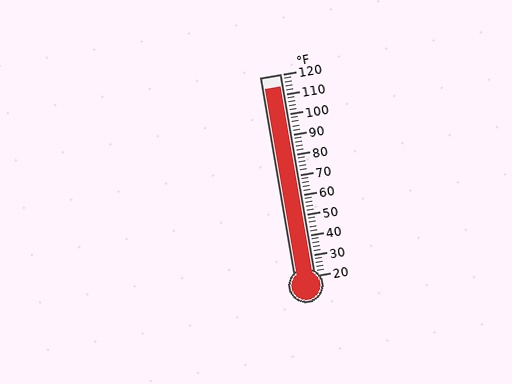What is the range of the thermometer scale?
The thermometer scale ranges from 20°F to 120°F.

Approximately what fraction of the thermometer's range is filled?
The thermometer is filled to approximately 95% of its range.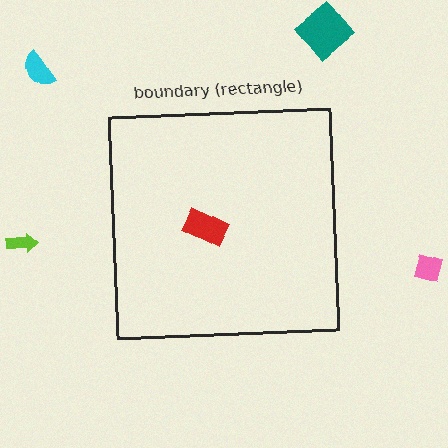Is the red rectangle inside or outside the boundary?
Inside.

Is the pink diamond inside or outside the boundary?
Outside.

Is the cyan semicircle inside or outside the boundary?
Outside.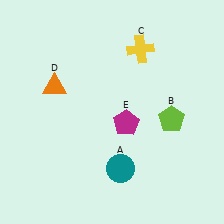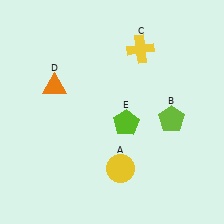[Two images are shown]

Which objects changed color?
A changed from teal to yellow. E changed from magenta to lime.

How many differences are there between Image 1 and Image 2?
There are 2 differences between the two images.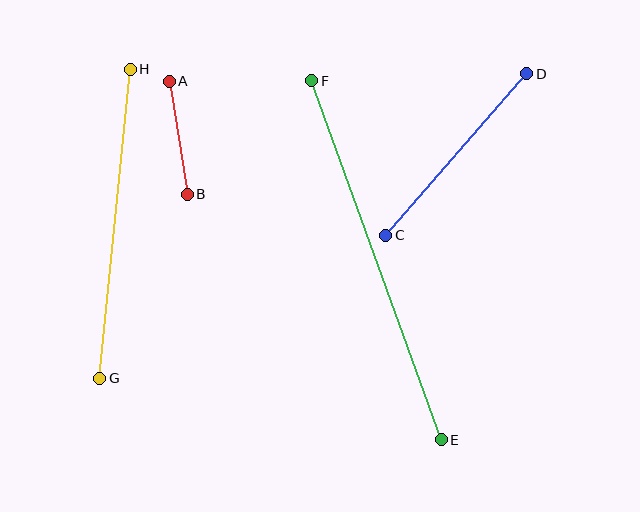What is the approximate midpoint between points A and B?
The midpoint is at approximately (178, 138) pixels.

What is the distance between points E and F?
The distance is approximately 381 pixels.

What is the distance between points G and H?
The distance is approximately 310 pixels.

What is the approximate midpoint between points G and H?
The midpoint is at approximately (115, 224) pixels.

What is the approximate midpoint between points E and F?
The midpoint is at approximately (377, 260) pixels.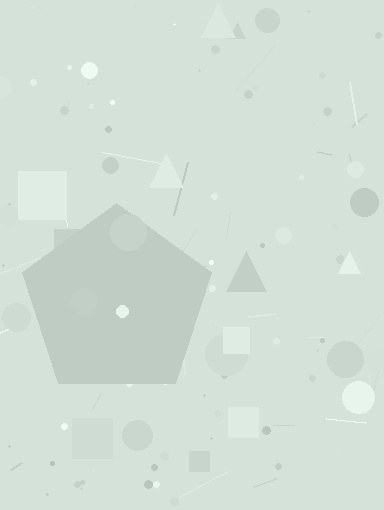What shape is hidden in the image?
A pentagon is hidden in the image.